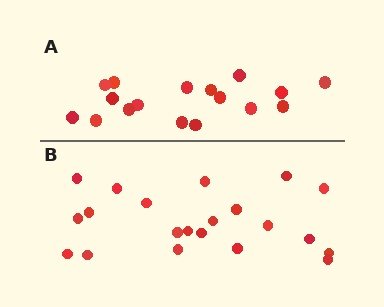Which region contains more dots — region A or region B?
Region B (the bottom region) has more dots.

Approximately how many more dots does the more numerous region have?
Region B has about 4 more dots than region A.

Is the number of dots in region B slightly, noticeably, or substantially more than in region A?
Region B has only slightly more — the two regions are fairly close. The ratio is roughly 1.2 to 1.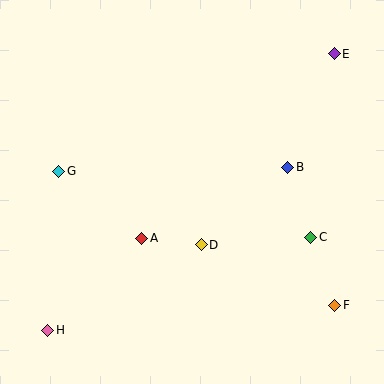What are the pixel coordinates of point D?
Point D is at (201, 245).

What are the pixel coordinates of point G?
Point G is at (59, 171).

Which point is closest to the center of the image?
Point D at (201, 245) is closest to the center.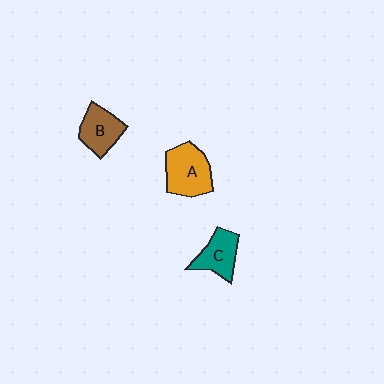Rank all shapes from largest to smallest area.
From largest to smallest: A (orange), B (brown), C (teal).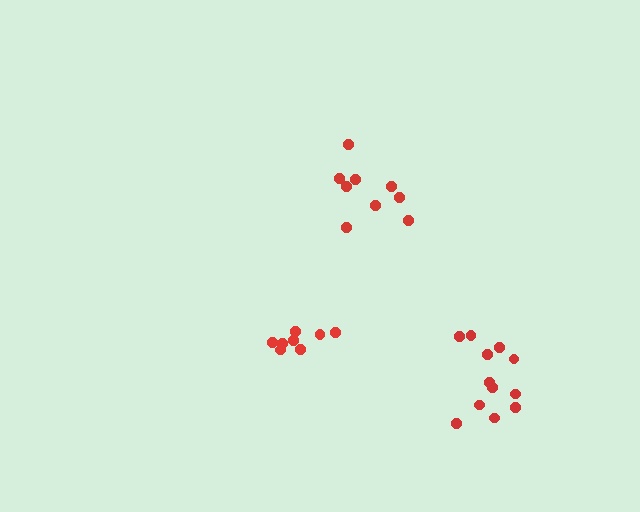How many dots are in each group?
Group 1: 12 dots, Group 2: 9 dots, Group 3: 8 dots (29 total).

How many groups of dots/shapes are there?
There are 3 groups.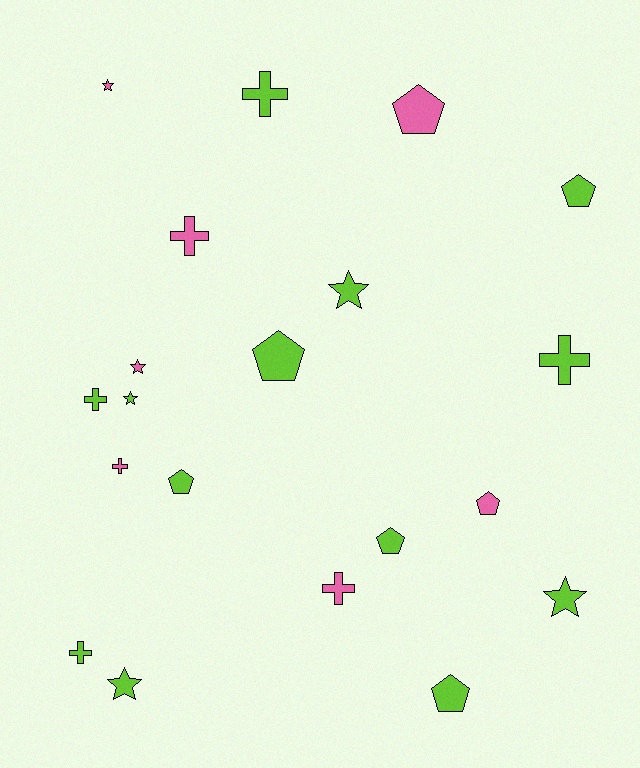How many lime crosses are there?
There are 4 lime crosses.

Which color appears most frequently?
Lime, with 13 objects.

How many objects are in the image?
There are 20 objects.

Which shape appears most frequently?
Cross, with 7 objects.